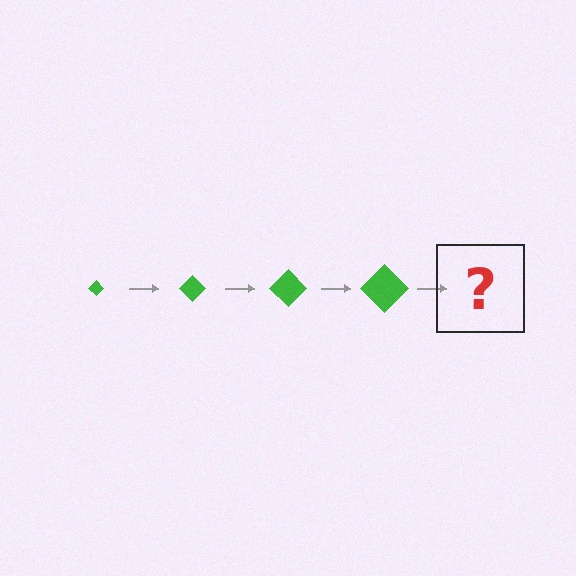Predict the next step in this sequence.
The next step is a green diamond, larger than the previous one.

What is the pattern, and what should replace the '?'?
The pattern is that the diamond gets progressively larger each step. The '?' should be a green diamond, larger than the previous one.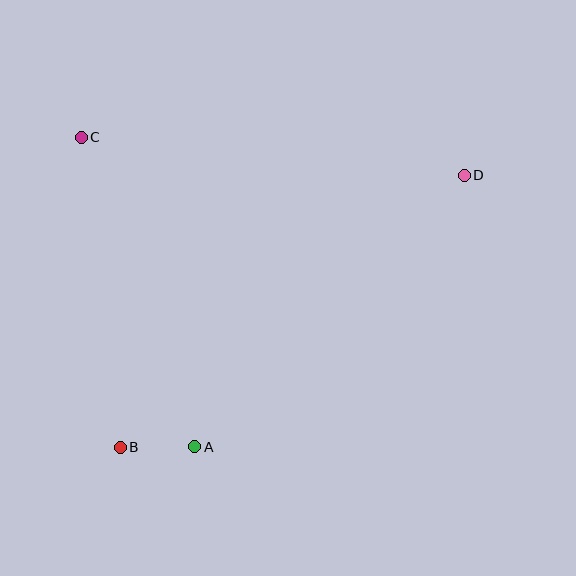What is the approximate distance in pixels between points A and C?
The distance between A and C is approximately 330 pixels.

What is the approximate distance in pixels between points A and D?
The distance between A and D is approximately 383 pixels.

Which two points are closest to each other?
Points A and B are closest to each other.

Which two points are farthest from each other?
Points B and D are farthest from each other.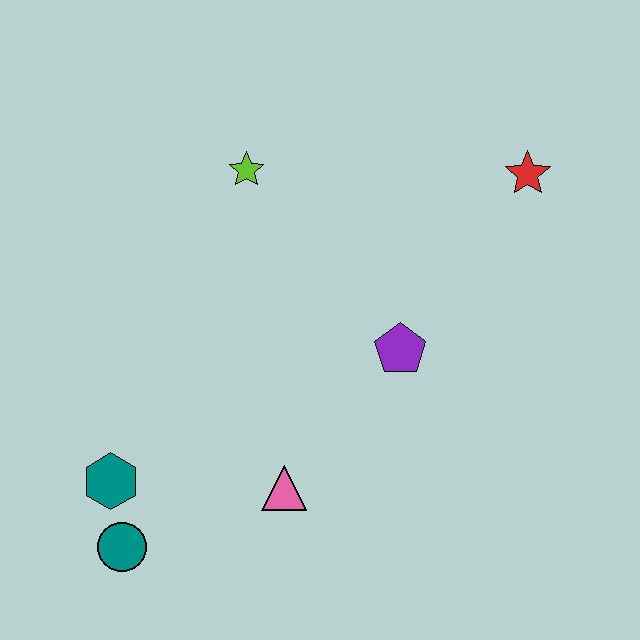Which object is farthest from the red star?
The teal circle is farthest from the red star.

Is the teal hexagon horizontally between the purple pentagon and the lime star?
No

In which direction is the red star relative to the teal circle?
The red star is to the right of the teal circle.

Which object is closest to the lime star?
The purple pentagon is closest to the lime star.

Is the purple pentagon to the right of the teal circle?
Yes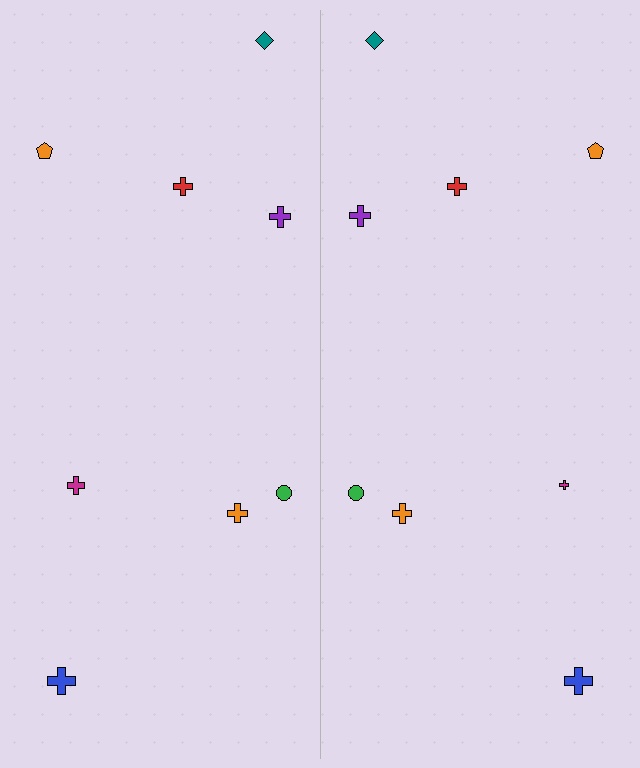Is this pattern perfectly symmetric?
No, the pattern is not perfectly symmetric. The magenta cross on the right side has a different size than its mirror counterpart.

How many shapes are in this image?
There are 16 shapes in this image.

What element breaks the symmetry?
The magenta cross on the right side has a different size than its mirror counterpart.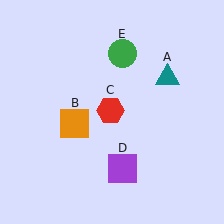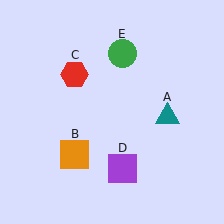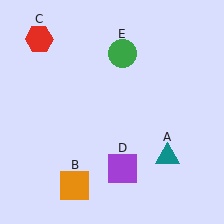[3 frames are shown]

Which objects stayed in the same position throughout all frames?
Purple square (object D) and green circle (object E) remained stationary.